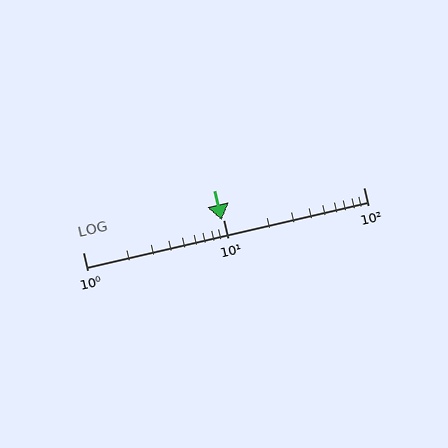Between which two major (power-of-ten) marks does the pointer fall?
The pointer is between 1 and 10.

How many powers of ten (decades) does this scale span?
The scale spans 2 decades, from 1 to 100.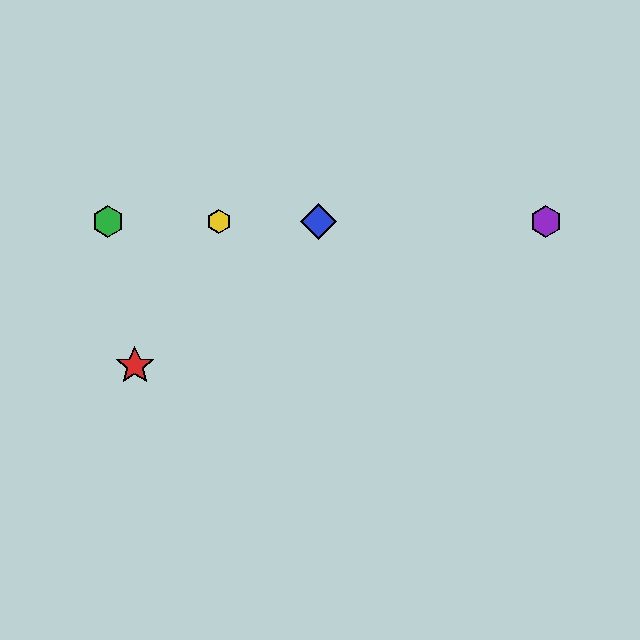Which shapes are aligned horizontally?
The blue diamond, the green hexagon, the yellow hexagon, the purple hexagon are aligned horizontally.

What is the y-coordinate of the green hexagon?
The green hexagon is at y≈222.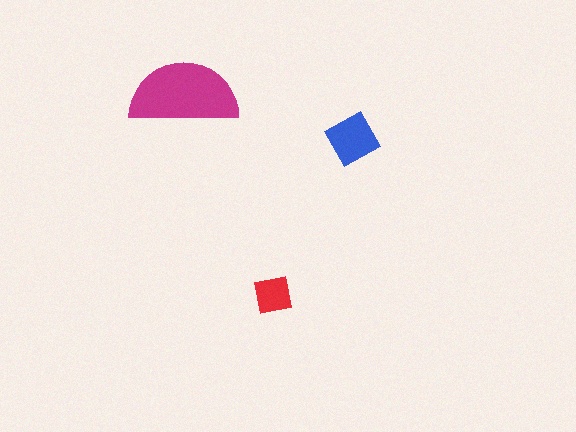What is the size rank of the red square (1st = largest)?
3rd.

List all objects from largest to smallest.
The magenta semicircle, the blue square, the red square.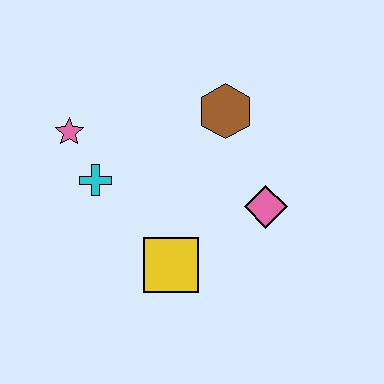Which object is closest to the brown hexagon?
The pink diamond is closest to the brown hexagon.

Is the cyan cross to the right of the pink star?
Yes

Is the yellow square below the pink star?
Yes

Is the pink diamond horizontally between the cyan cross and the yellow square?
No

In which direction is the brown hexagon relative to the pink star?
The brown hexagon is to the right of the pink star.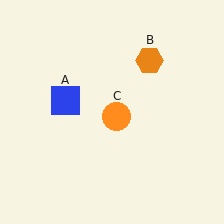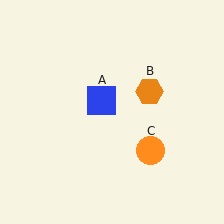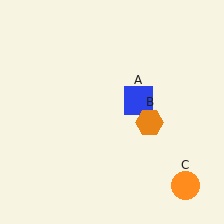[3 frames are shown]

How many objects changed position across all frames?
3 objects changed position: blue square (object A), orange hexagon (object B), orange circle (object C).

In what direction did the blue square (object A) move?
The blue square (object A) moved right.